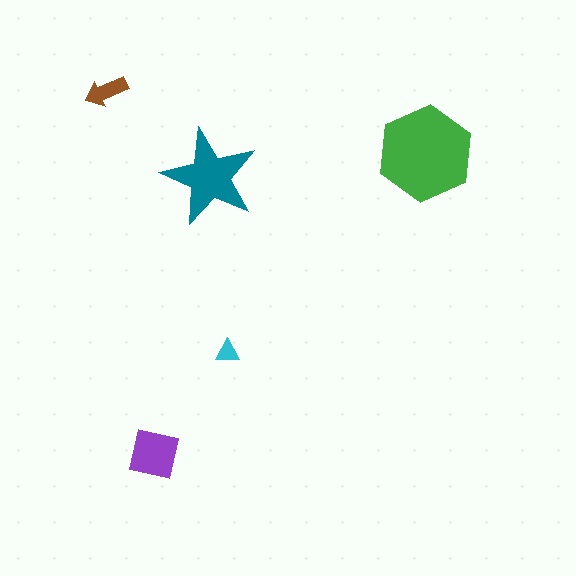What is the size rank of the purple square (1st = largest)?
3rd.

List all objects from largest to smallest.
The green hexagon, the teal star, the purple square, the brown arrow, the cyan triangle.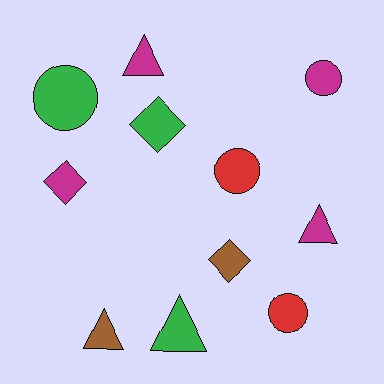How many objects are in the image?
There are 11 objects.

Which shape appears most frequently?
Circle, with 4 objects.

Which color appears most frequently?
Magenta, with 4 objects.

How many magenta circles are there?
There is 1 magenta circle.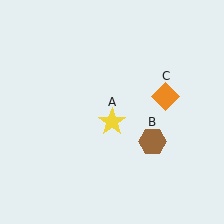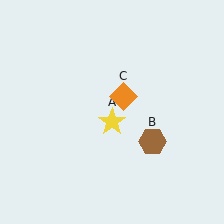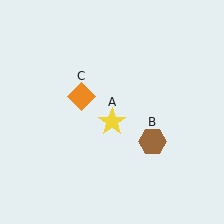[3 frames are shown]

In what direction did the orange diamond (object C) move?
The orange diamond (object C) moved left.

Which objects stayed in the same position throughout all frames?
Yellow star (object A) and brown hexagon (object B) remained stationary.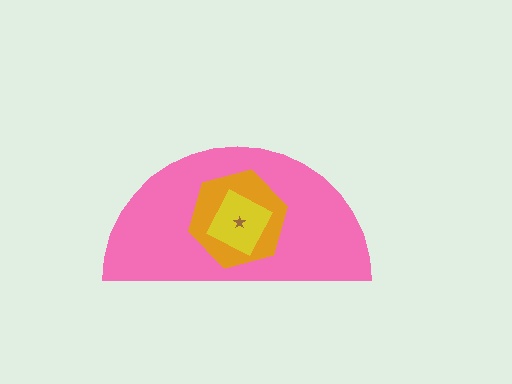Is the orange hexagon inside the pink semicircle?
Yes.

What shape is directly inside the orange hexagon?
The yellow square.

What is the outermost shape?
The pink semicircle.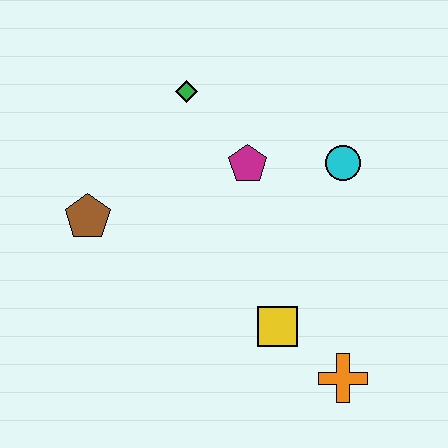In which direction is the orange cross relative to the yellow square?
The orange cross is to the right of the yellow square.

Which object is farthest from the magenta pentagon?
The orange cross is farthest from the magenta pentagon.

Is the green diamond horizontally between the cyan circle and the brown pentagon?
Yes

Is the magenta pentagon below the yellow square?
No